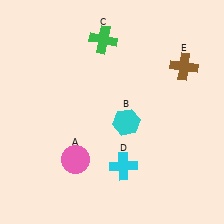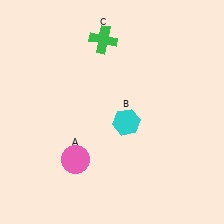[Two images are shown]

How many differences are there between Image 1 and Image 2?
There are 2 differences between the two images.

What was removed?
The cyan cross (D), the brown cross (E) were removed in Image 2.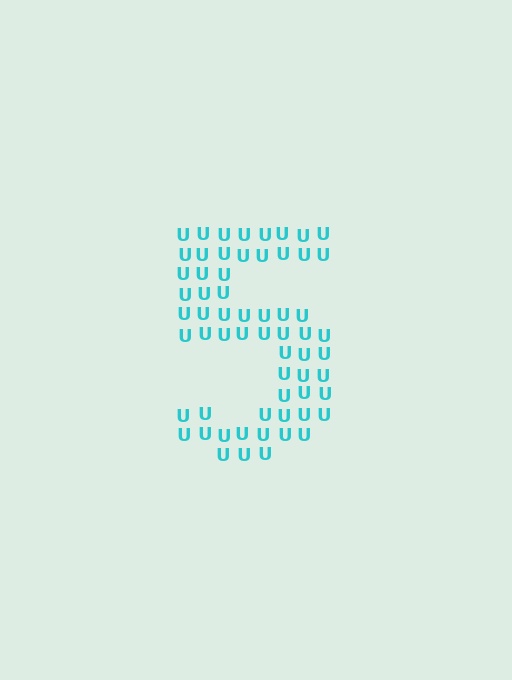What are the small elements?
The small elements are letter U's.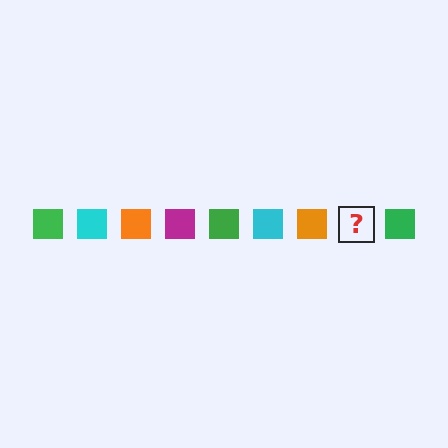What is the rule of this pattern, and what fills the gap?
The rule is that the pattern cycles through green, cyan, orange, magenta squares. The gap should be filled with a magenta square.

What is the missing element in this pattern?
The missing element is a magenta square.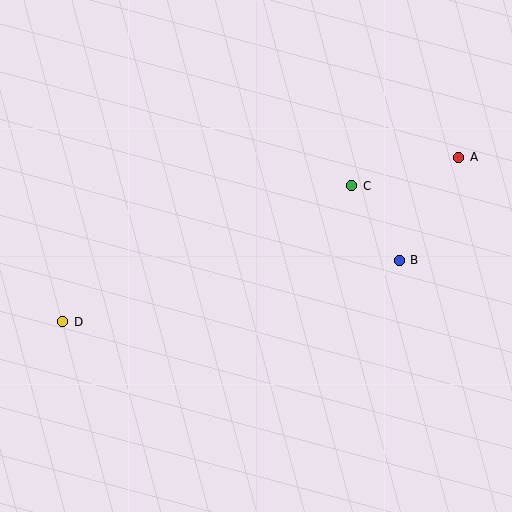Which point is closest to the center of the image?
Point C at (352, 186) is closest to the center.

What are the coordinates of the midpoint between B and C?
The midpoint between B and C is at (376, 223).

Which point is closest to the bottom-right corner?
Point B is closest to the bottom-right corner.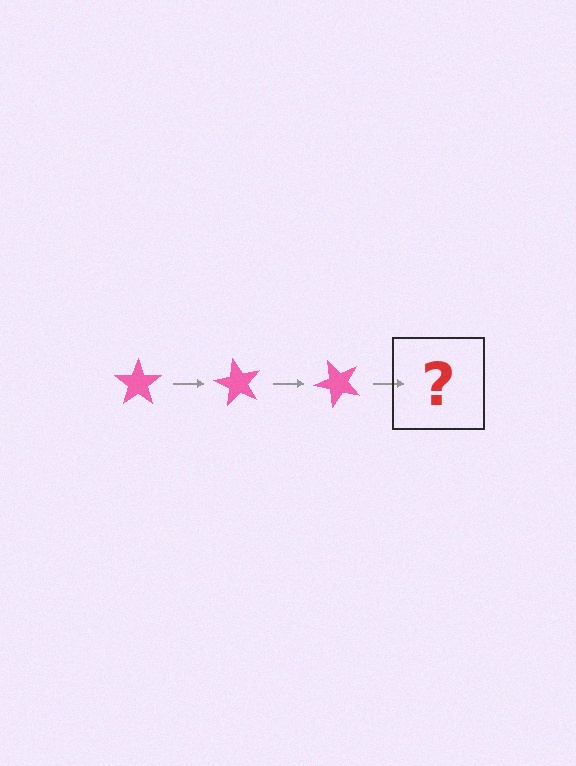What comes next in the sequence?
The next element should be a pink star rotated 180 degrees.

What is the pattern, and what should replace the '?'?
The pattern is that the star rotates 60 degrees each step. The '?' should be a pink star rotated 180 degrees.